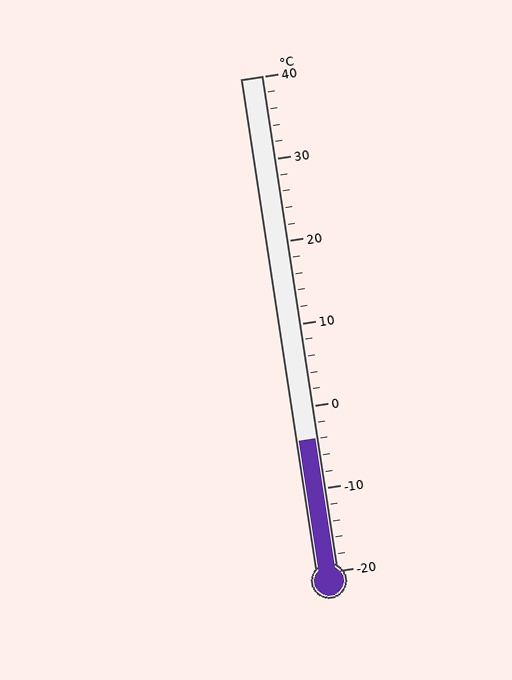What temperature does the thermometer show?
The thermometer shows approximately -4°C.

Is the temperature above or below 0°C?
The temperature is below 0°C.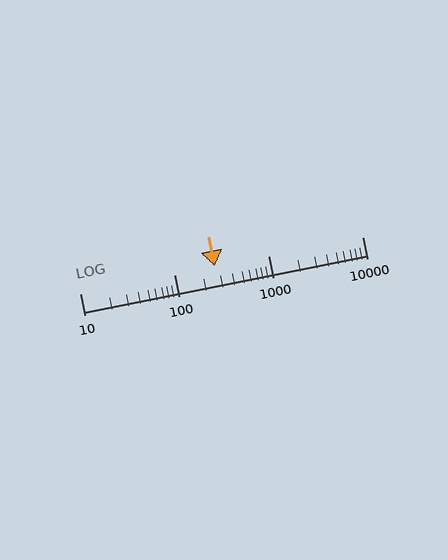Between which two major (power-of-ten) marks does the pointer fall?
The pointer is between 100 and 1000.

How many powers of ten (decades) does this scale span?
The scale spans 3 decades, from 10 to 10000.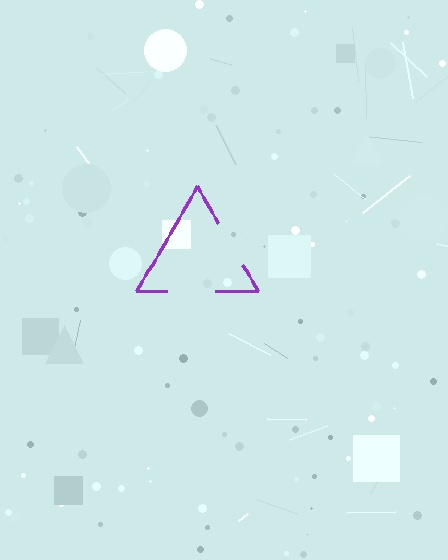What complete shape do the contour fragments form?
The contour fragments form a triangle.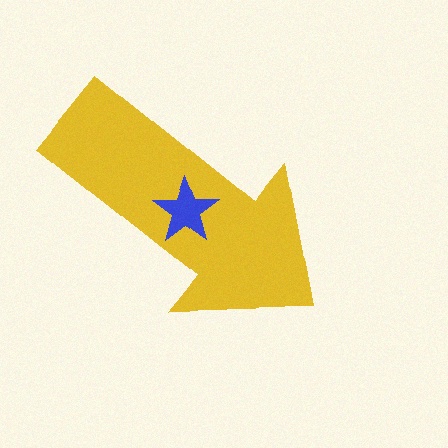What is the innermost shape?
The blue star.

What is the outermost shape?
The yellow arrow.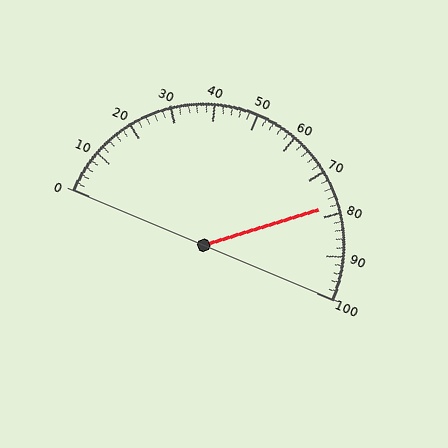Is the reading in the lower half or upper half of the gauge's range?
The reading is in the upper half of the range (0 to 100).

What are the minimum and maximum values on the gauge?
The gauge ranges from 0 to 100.